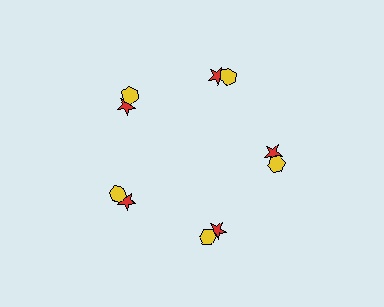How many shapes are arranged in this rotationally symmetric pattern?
There are 10 shapes, arranged in 5 groups of 2.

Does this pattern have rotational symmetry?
Yes, this pattern has 5-fold rotational symmetry. It looks the same after rotating 72 degrees around the center.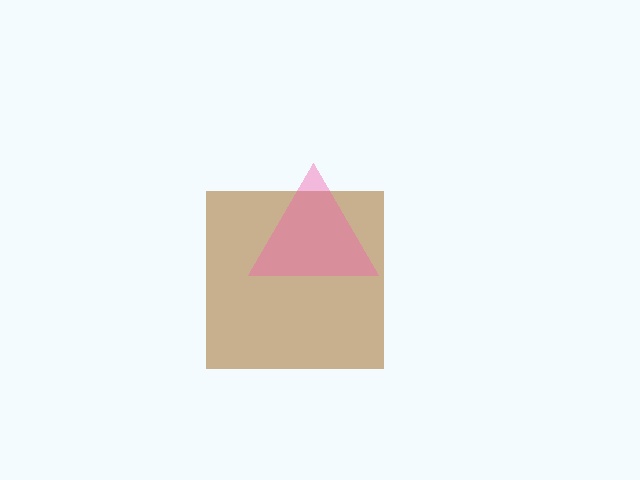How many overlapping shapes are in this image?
There are 2 overlapping shapes in the image.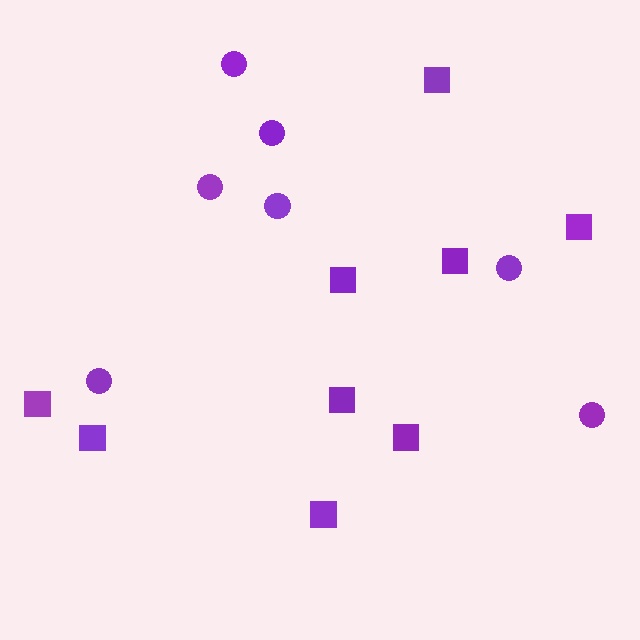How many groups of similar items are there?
There are 2 groups: one group of squares (9) and one group of circles (7).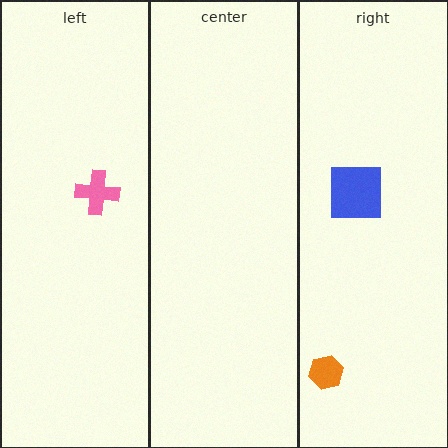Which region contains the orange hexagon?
The right region.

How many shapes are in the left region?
1.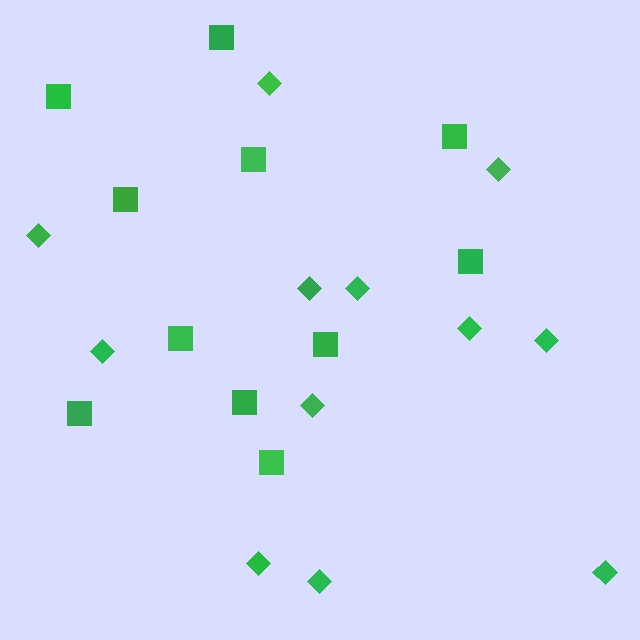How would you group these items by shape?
There are 2 groups: one group of diamonds (12) and one group of squares (11).